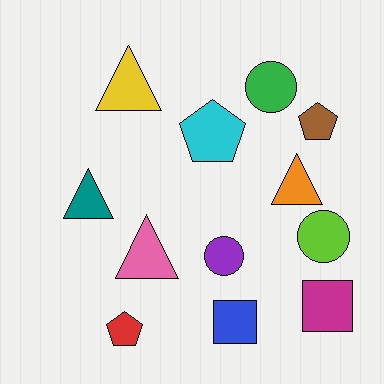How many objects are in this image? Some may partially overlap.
There are 12 objects.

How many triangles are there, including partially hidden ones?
There are 4 triangles.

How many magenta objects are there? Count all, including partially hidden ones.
There is 1 magenta object.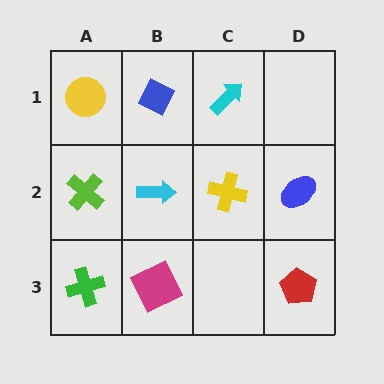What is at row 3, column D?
A red pentagon.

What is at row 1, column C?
A cyan arrow.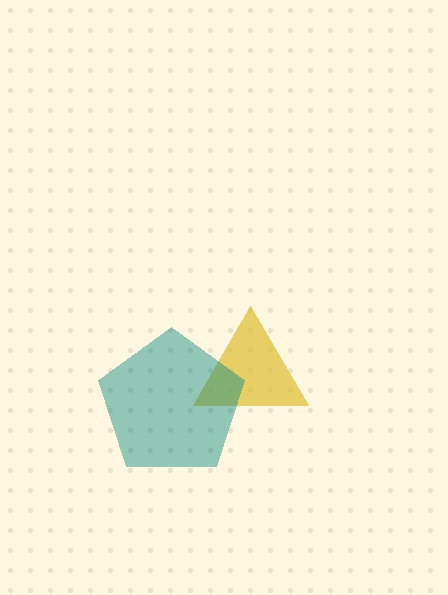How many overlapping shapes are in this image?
There are 2 overlapping shapes in the image.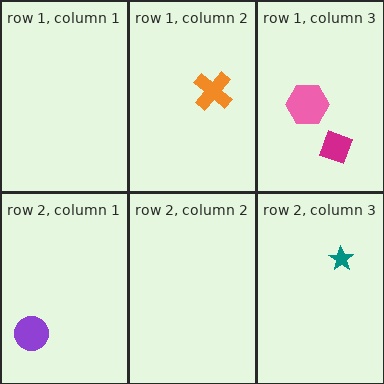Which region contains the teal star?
The row 2, column 3 region.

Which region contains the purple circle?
The row 2, column 1 region.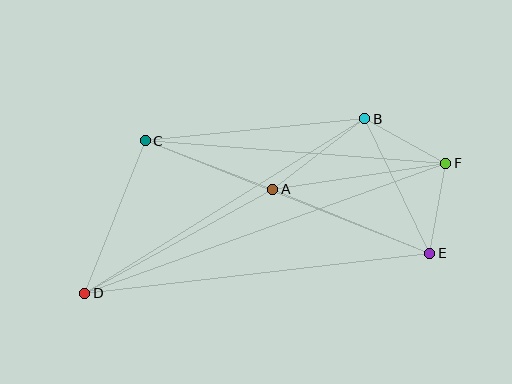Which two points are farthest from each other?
Points D and F are farthest from each other.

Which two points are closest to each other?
Points E and F are closest to each other.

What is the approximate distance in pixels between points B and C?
The distance between B and C is approximately 221 pixels.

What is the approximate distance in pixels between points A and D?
The distance between A and D is approximately 215 pixels.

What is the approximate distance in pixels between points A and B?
The distance between A and B is approximately 116 pixels.